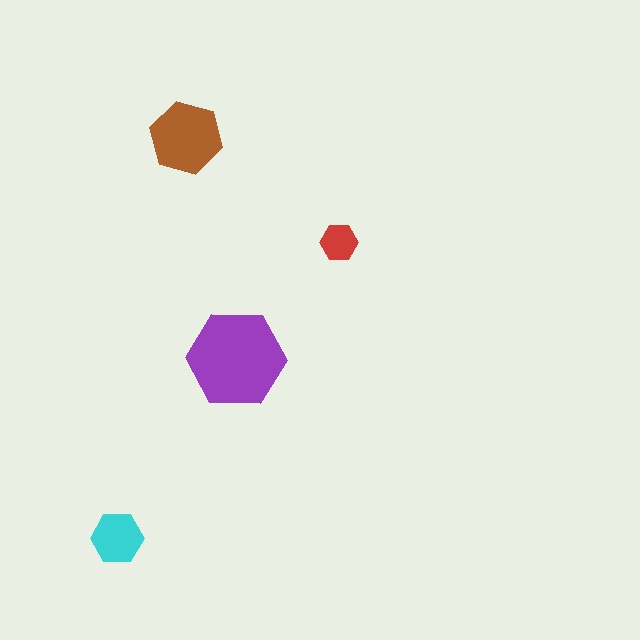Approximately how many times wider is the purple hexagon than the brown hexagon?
About 1.5 times wider.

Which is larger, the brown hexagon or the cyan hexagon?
The brown one.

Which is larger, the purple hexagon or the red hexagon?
The purple one.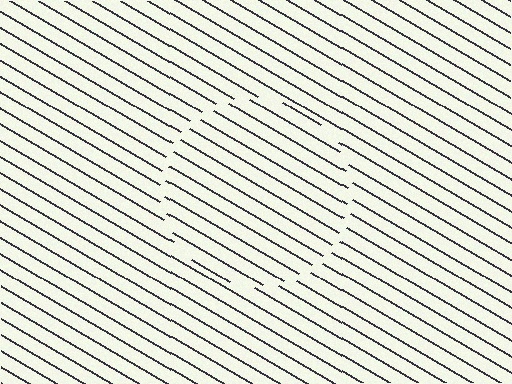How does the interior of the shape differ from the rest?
The interior of the shape contains the same grating, shifted by half a period — the contour is defined by the phase discontinuity where line-ends from the inner and outer gratings abut.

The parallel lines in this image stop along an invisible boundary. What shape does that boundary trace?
An illusory circle. The interior of the shape contains the same grating, shifted by half a period — the contour is defined by the phase discontinuity where line-ends from the inner and outer gratings abut.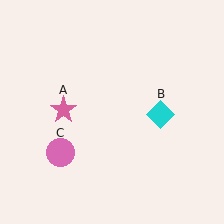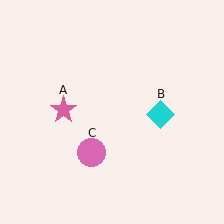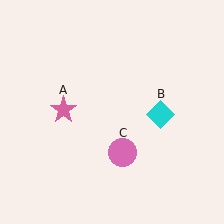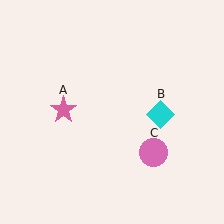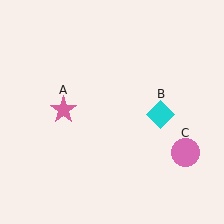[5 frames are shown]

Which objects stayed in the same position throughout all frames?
Pink star (object A) and cyan diamond (object B) remained stationary.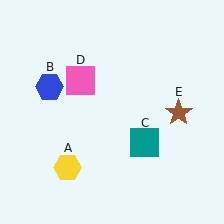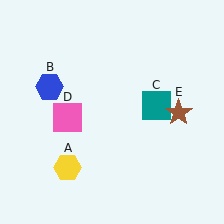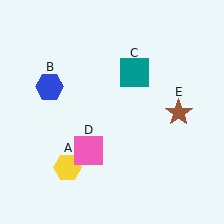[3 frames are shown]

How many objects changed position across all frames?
2 objects changed position: teal square (object C), pink square (object D).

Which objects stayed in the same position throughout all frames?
Yellow hexagon (object A) and blue hexagon (object B) and brown star (object E) remained stationary.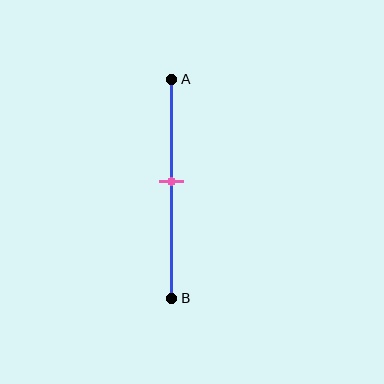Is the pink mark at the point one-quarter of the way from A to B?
No, the mark is at about 45% from A, not at the 25% one-quarter point.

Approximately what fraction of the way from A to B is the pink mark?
The pink mark is approximately 45% of the way from A to B.